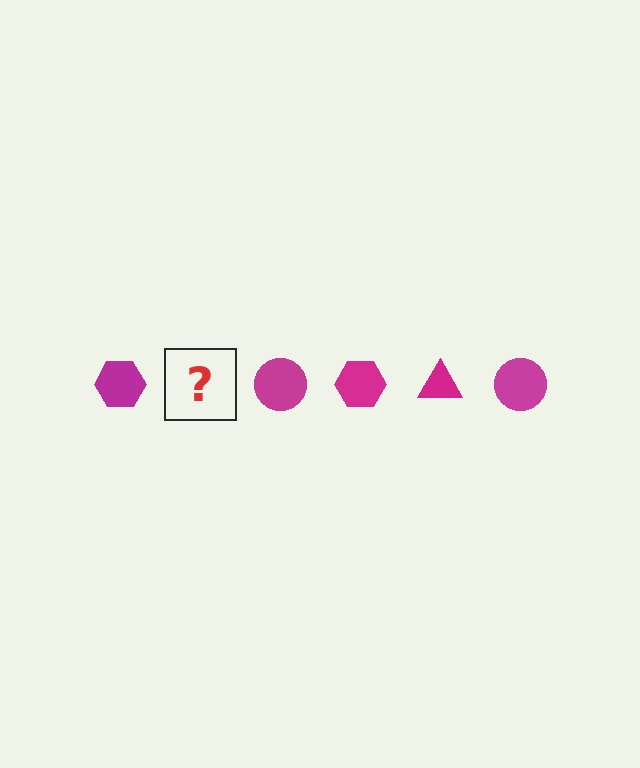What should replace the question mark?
The question mark should be replaced with a magenta triangle.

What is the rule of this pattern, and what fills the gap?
The rule is that the pattern cycles through hexagon, triangle, circle shapes in magenta. The gap should be filled with a magenta triangle.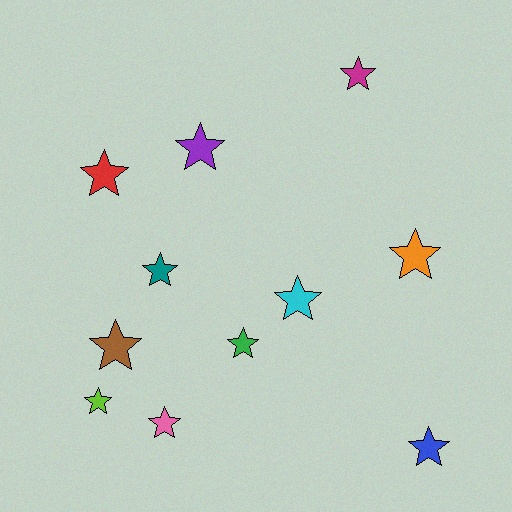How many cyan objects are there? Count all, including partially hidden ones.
There is 1 cyan object.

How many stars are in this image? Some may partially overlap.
There are 11 stars.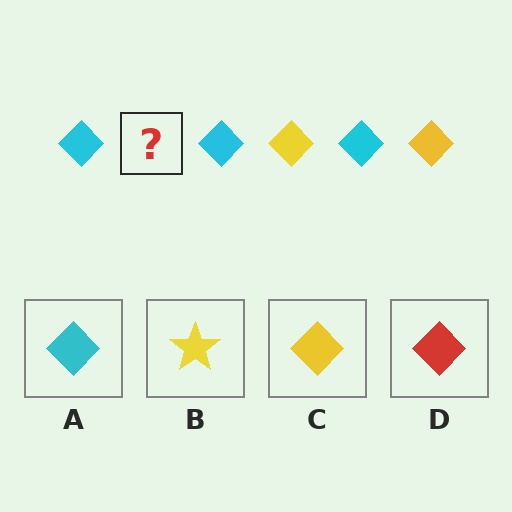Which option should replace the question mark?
Option C.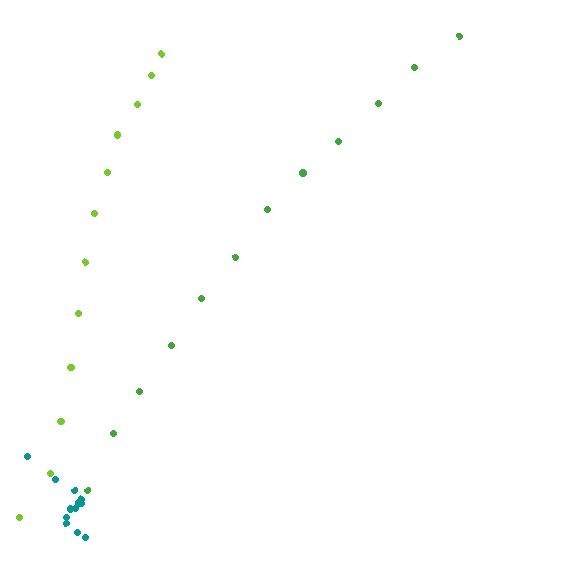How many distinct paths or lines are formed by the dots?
There are 3 distinct paths.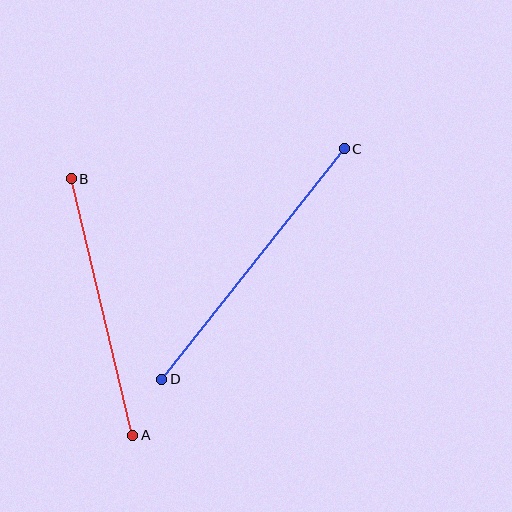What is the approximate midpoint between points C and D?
The midpoint is at approximately (253, 264) pixels.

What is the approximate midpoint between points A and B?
The midpoint is at approximately (102, 307) pixels.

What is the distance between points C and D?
The distance is approximately 294 pixels.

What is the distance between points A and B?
The distance is approximately 264 pixels.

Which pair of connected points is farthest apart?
Points C and D are farthest apart.